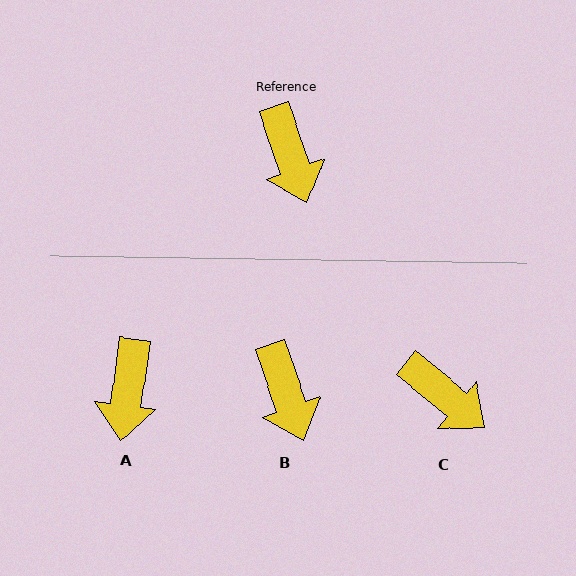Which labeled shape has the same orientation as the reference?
B.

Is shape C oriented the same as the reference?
No, it is off by about 31 degrees.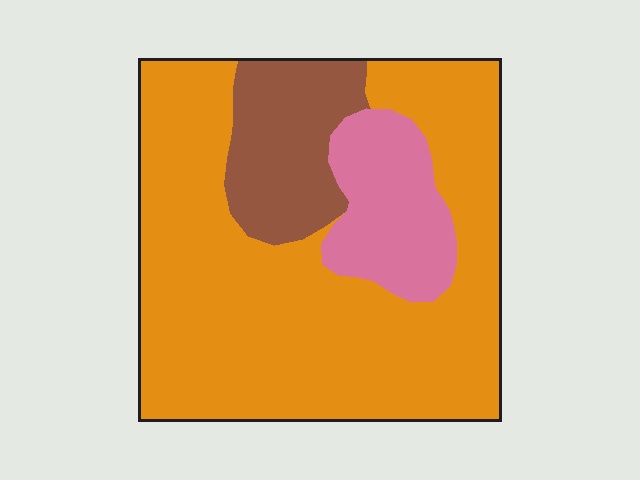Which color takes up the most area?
Orange, at roughly 70%.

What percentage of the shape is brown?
Brown takes up about one sixth (1/6) of the shape.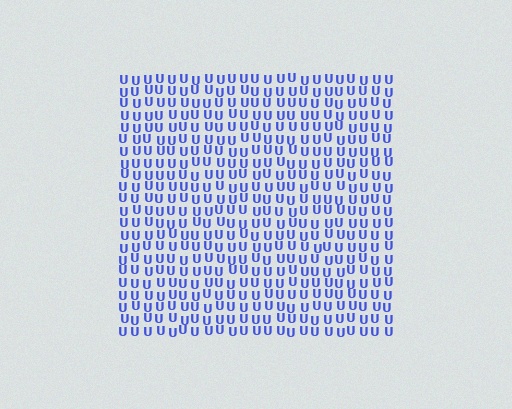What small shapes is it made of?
It is made of small letter U's.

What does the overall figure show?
The overall figure shows a square.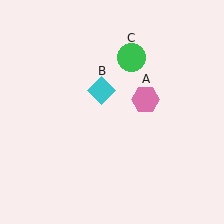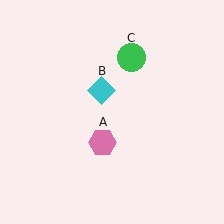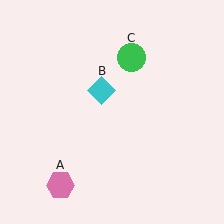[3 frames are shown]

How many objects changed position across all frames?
1 object changed position: pink hexagon (object A).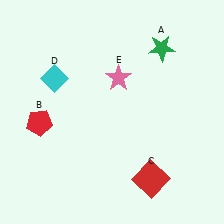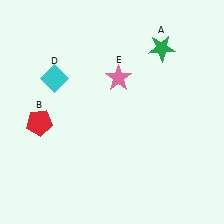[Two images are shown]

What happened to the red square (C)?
The red square (C) was removed in Image 2. It was in the bottom-right area of Image 1.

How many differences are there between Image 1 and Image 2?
There is 1 difference between the two images.